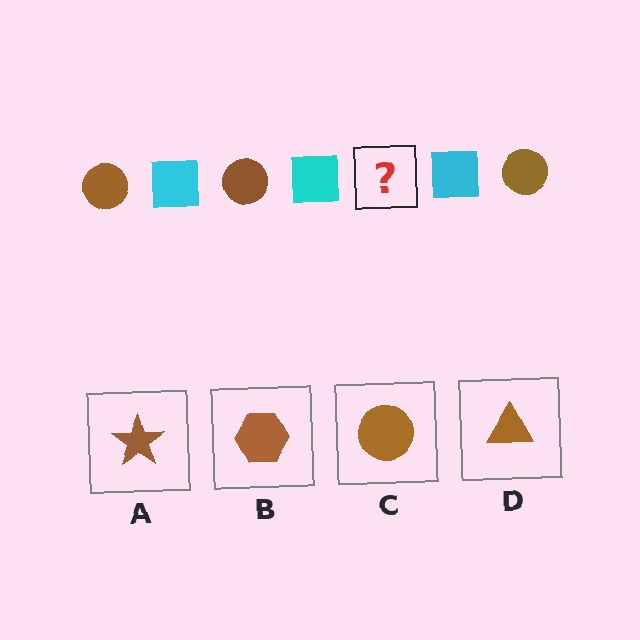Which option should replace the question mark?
Option C.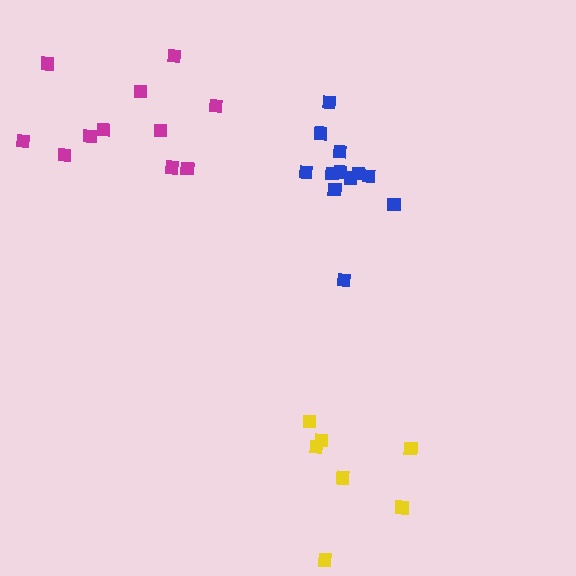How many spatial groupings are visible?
There are 3 spatial groupings.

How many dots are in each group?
Group 1: 12 dots, Group 2: 7 dots, Group 3: 11 dots (30 total).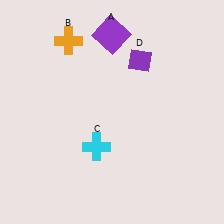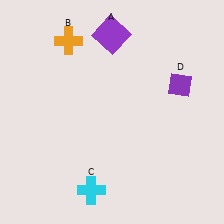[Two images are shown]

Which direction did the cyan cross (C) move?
The cyan cross (C) moved down.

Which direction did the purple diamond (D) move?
The purple diamond (D) moved right.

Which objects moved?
The objects that moved are: the cyan cross (C), the purple diamond (D).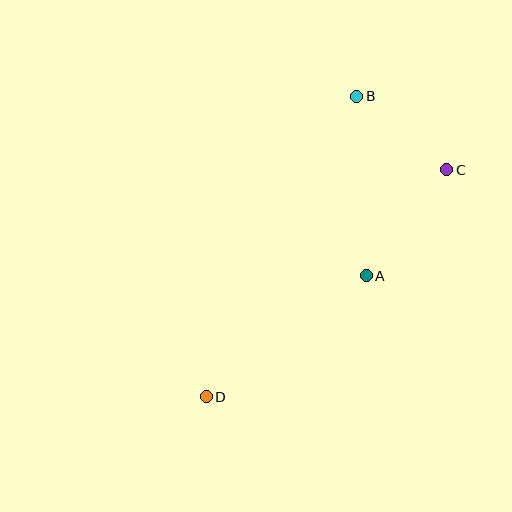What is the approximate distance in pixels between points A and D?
The distance between A and D is approximately 200 pixels.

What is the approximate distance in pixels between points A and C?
The distance between A and C is approximately 133 pixels.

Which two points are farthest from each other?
Points B and D are farthest from each other.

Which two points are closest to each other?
Points B and C are closest to each other.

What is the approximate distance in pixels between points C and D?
The distance between C and D is approximately 330 pixels.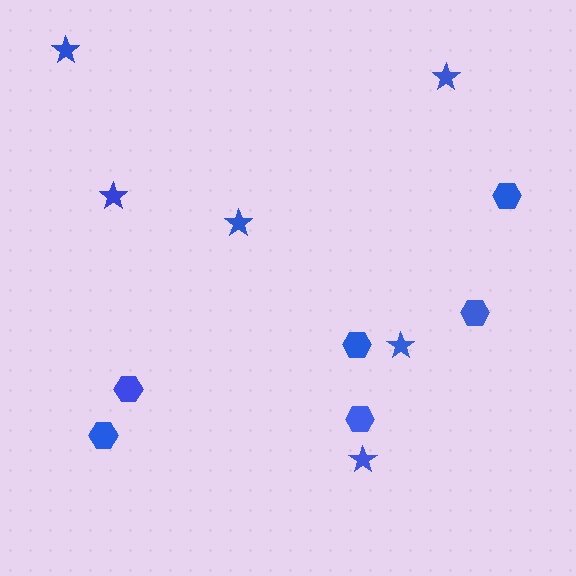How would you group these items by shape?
There are 2 groups: one group of hexagons (6) and one group of stars (6).